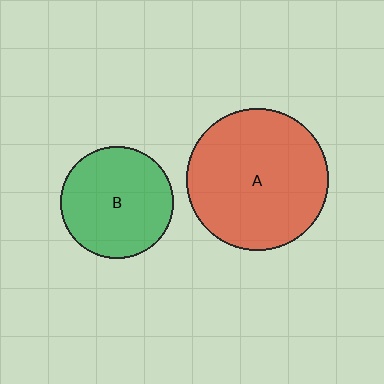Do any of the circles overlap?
No, none of the circles overlap.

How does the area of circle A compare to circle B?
Approximately 1.6 times.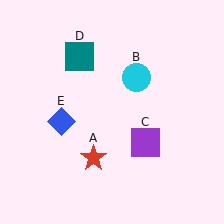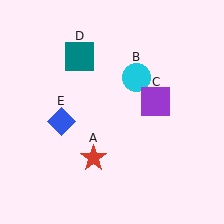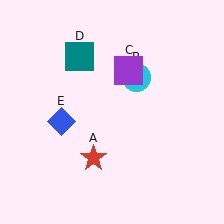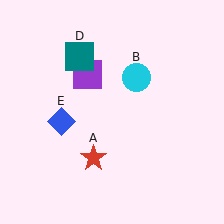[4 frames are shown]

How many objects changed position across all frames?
1 object changed position: purple square (object C).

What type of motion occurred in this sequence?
The purple square (object C) rotated counterclockwise around the center of the scene.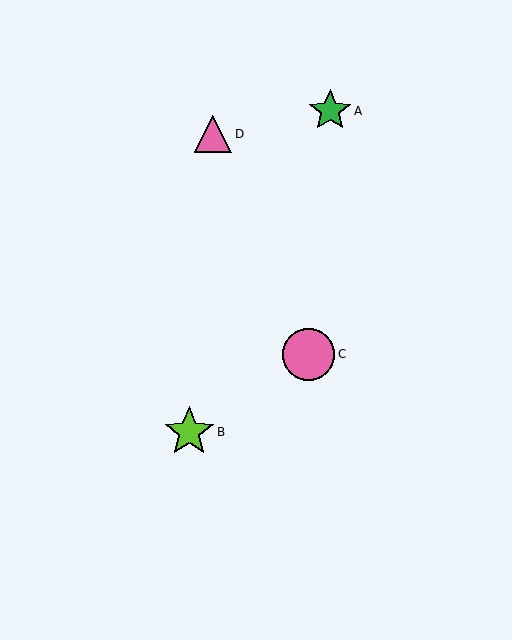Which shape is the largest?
The pink circle (labeled C) is the largest.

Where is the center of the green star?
The center of the green star is at (330, 111).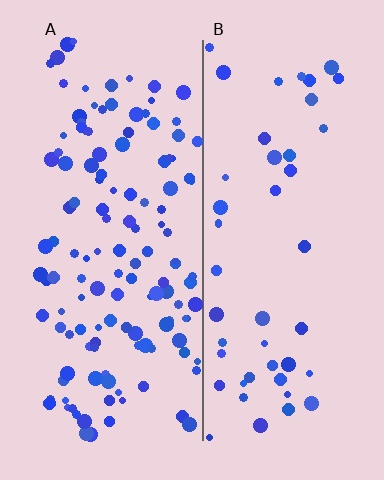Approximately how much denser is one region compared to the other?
Approximately 2.7× — region A over region B.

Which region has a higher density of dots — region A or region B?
A (the left).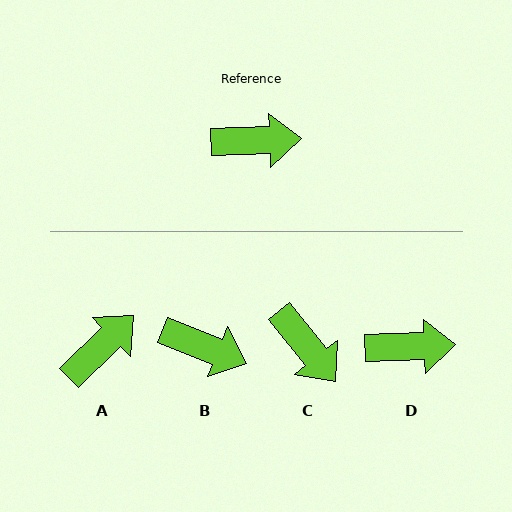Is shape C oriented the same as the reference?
No, it is off by about 53 degrees.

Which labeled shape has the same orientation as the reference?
D.